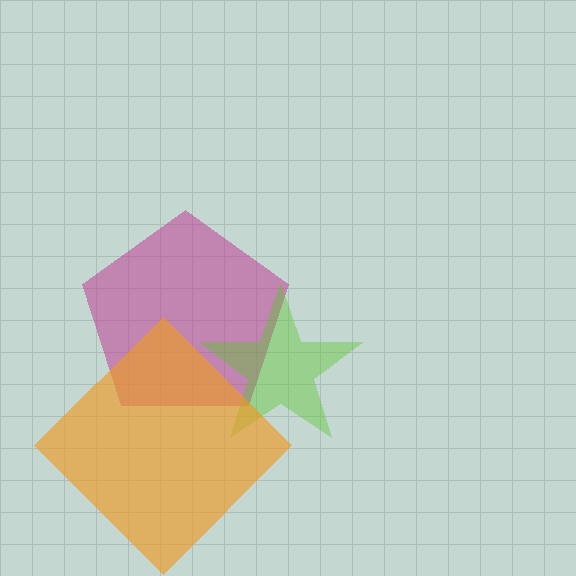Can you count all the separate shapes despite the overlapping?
Yes, there are 3 separate shapes.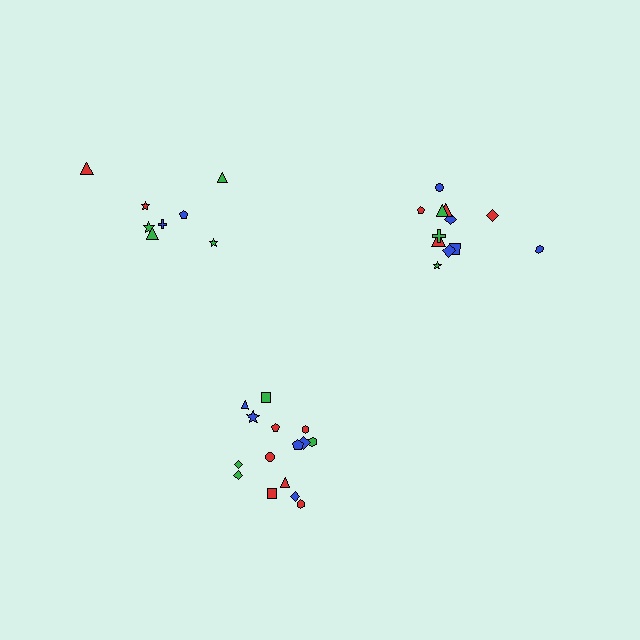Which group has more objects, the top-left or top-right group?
The top-right group.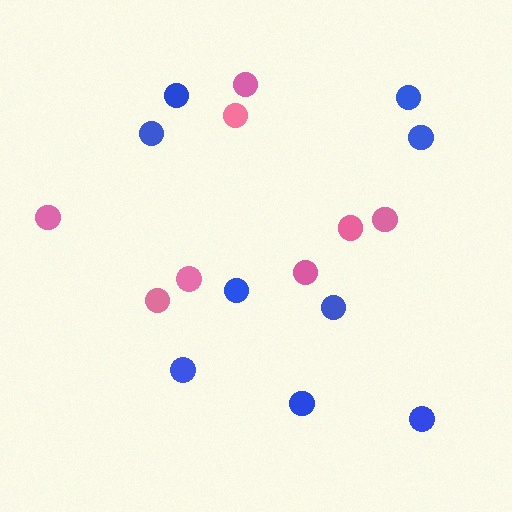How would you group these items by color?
There are 2 groups: one group of pink circles (8) and one group of blue circles (9).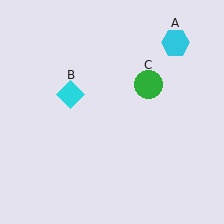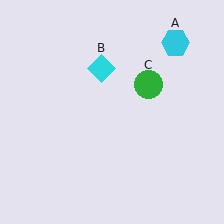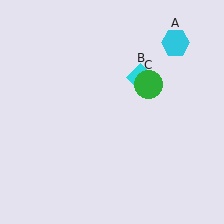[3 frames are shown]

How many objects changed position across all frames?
1 object changed position: cyan diamond (object B).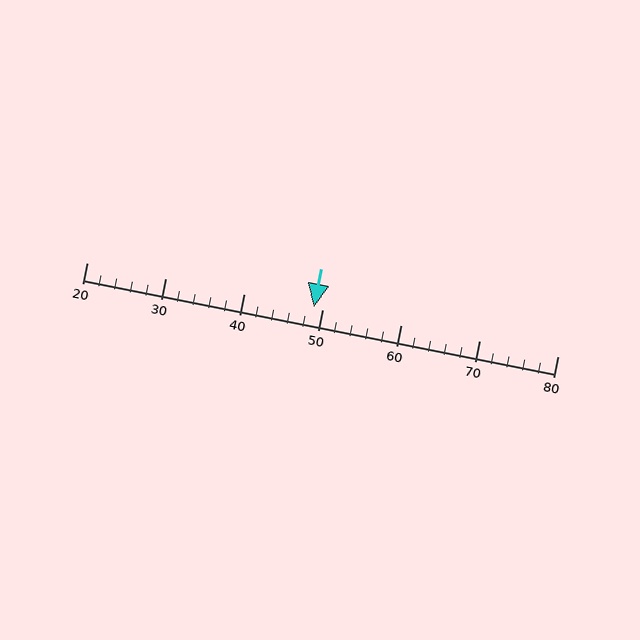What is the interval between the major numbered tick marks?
The major tick marks are spaced 10 units apart.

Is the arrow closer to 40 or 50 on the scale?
The arrow is closer to 50.